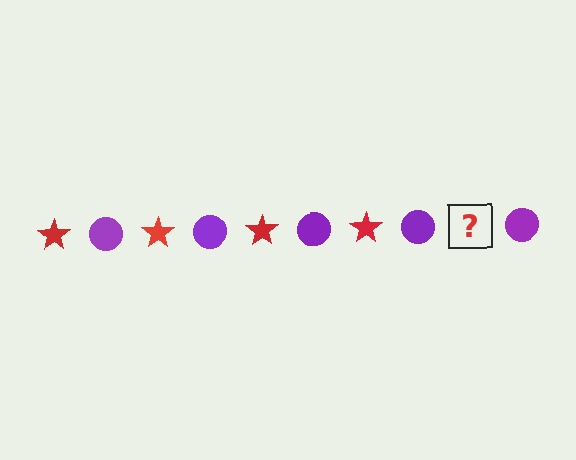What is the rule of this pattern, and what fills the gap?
The rule is that the pattern alternates between red star and purple circle. The gap should be filled with a red star.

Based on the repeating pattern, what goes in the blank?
The blank should be a red star.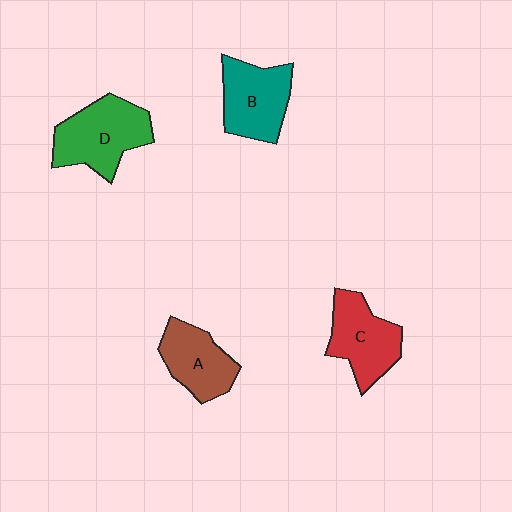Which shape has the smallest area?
Shape A (brown).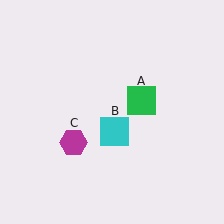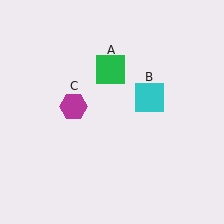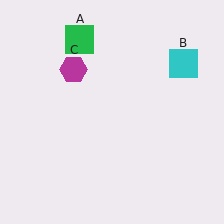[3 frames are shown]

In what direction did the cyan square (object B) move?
The cyan square (object B) moved up and to the right.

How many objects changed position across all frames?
3 objects changed position: green square (object A), cyan square (object B), magenta hexagon (object C).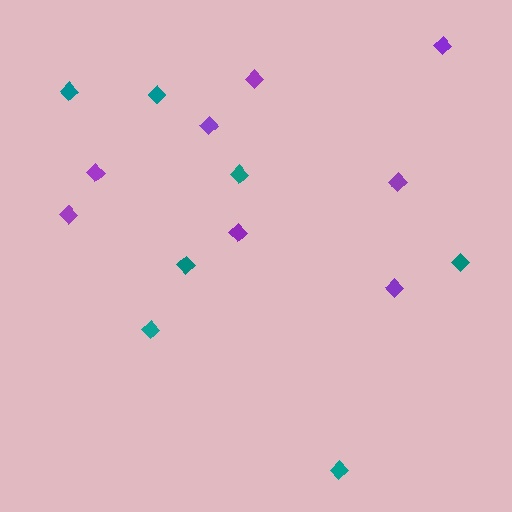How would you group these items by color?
There are 2 groups: one group of purple diamonds (8) and one group of teal diamonds (7).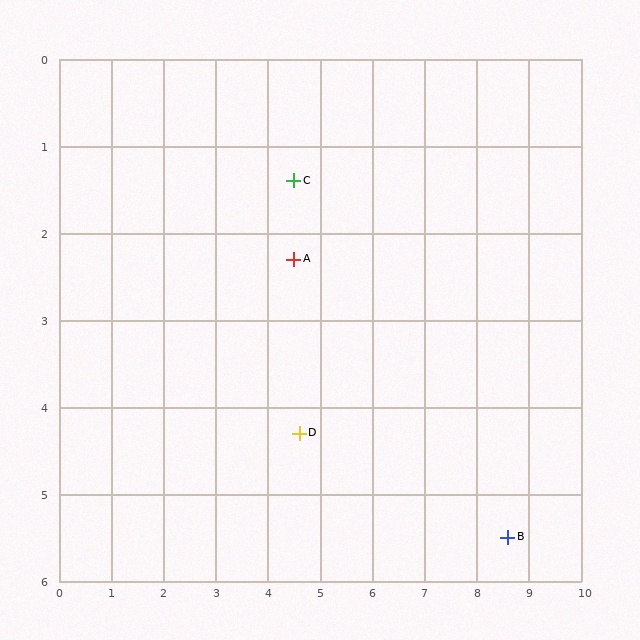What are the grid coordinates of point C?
Point C is at approximately (4.5, 1.4).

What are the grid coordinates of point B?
Point B is at approximately (8.6, 5.5).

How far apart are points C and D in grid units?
Points C and D are about 2.9 grid units apart.